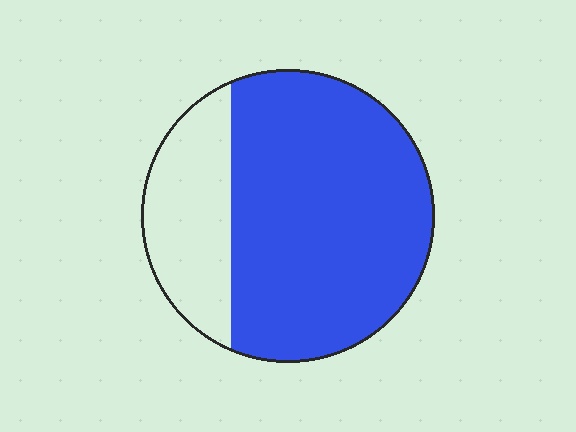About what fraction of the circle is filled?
About three quarters (3/4).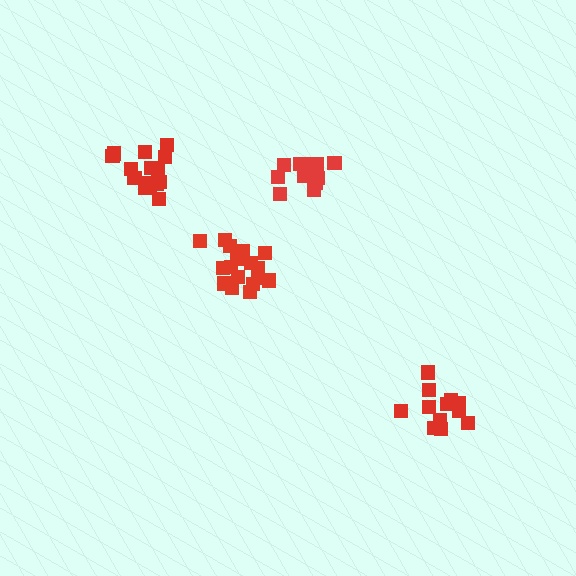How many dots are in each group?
Group 1: 12 dots, Group 2: 15 dots, Group 3: 13 dots, Group 4: 18 dots (58 total).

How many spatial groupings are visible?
There are 4 spatial groupings.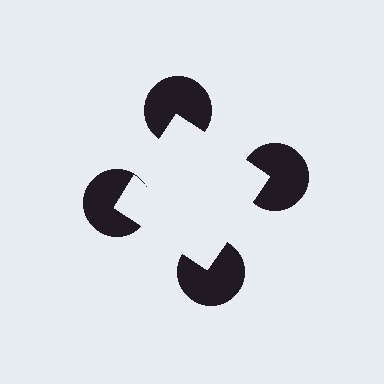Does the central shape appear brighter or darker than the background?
It typically appears slightly brighter than the background, even though no actual brightness change is drawn.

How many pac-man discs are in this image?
There are 4 — one at each vertex of the illusory square.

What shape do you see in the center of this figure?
An illusory square — its edges are inferred from the aligned wedge cuts in the pac-man discs, not physically drawn.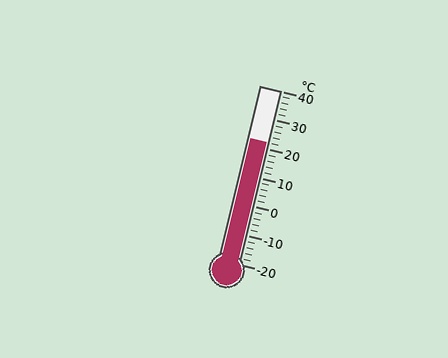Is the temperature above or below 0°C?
The temperature is above 0°C.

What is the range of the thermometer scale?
The thermometer scale ranges from -20°C to 40°C.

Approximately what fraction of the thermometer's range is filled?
The thermometer is filled to approximately 70% of its range.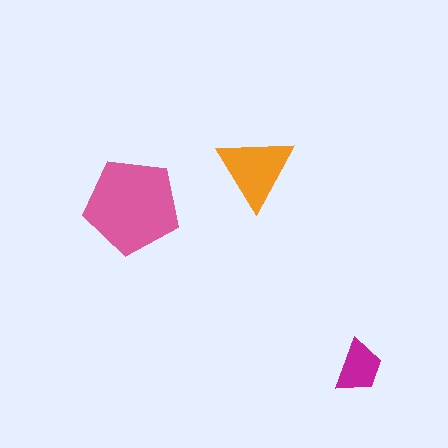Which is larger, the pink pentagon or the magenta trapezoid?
The pink pentagon.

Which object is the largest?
The pink pentagon.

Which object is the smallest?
The magenta trapezoid.